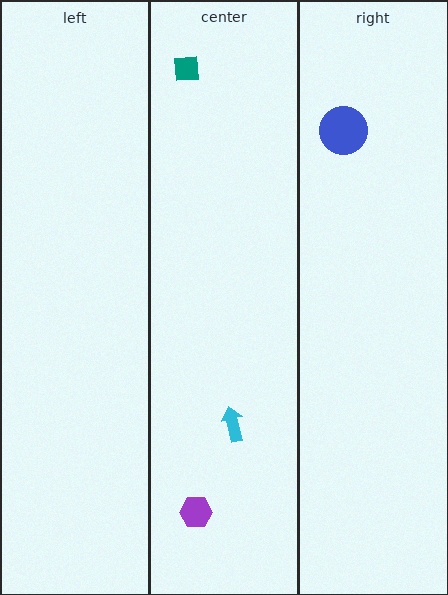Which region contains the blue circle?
The right region.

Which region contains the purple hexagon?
The center region.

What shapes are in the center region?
The teal square, the cyan arrow, the purple hexagon.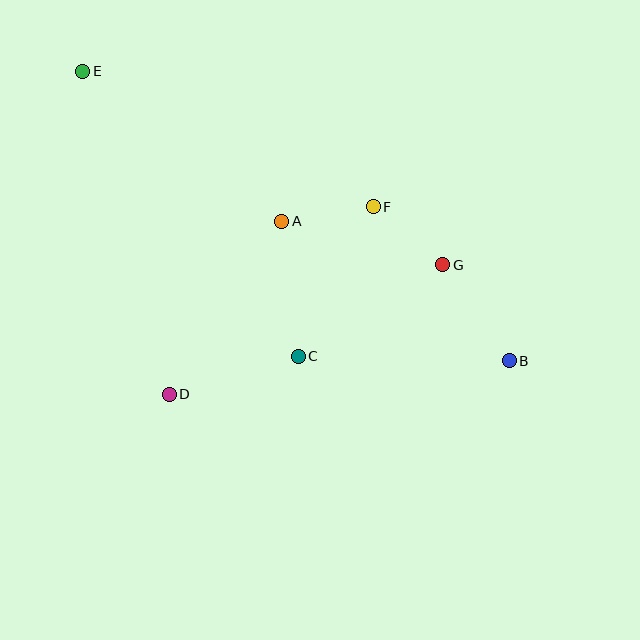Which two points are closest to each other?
Points F and G are closest to each other.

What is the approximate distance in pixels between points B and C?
The distance between B and C is approximately 211 pixels.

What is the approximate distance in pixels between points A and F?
The distance between A and F is approximately 93 pixels.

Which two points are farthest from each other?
Points B and E are farthest from each other.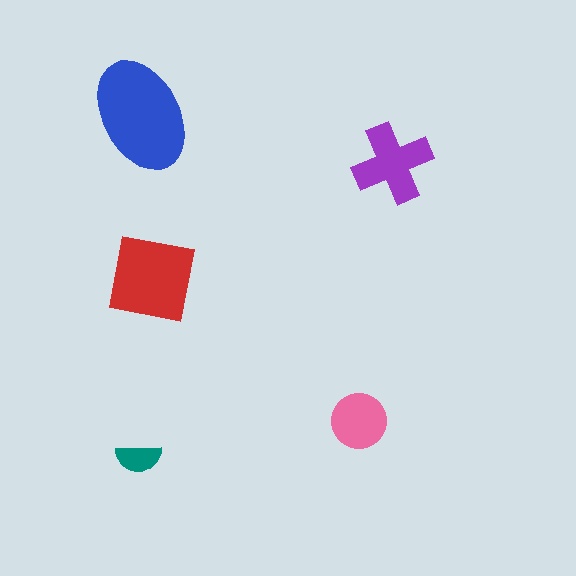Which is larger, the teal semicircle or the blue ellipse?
The blue ellipse.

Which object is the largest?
The blue ellipse.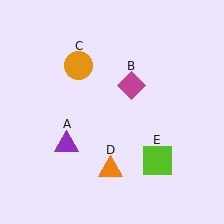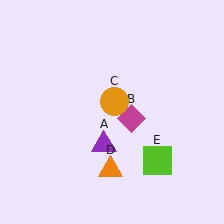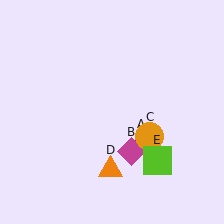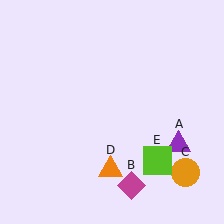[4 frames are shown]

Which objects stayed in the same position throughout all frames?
Orange triangle (object D) and lime square (object E) remained stationary.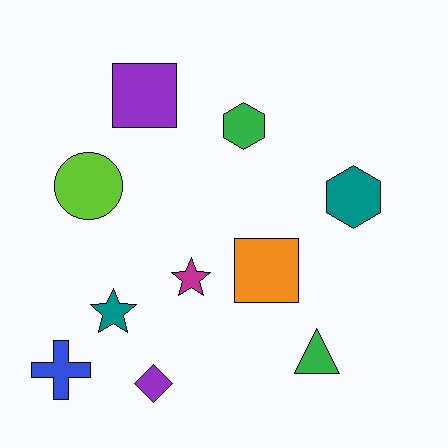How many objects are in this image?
There are 10 objects.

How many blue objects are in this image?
There is 1 blue object.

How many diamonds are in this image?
There is 1 diamond.